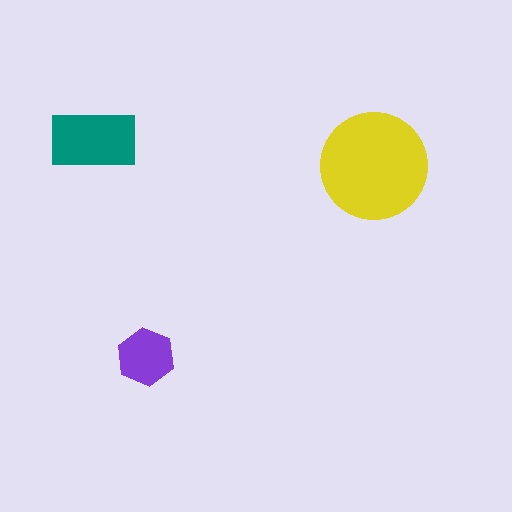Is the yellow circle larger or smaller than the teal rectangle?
Larger.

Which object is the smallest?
The purple hexagon.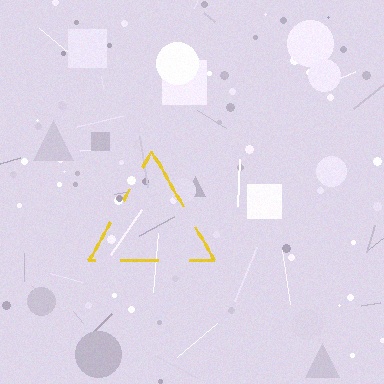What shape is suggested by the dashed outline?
The dashed outline suggests a triangle.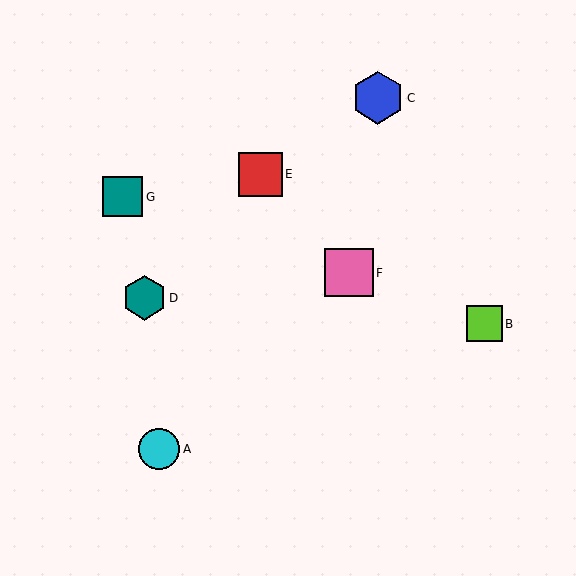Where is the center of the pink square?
The center of the pink square is at (349, 273).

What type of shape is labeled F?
Shape F is a pink square.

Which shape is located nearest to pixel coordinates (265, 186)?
The red square (labeled E) at (261, 174) is nearest to that location.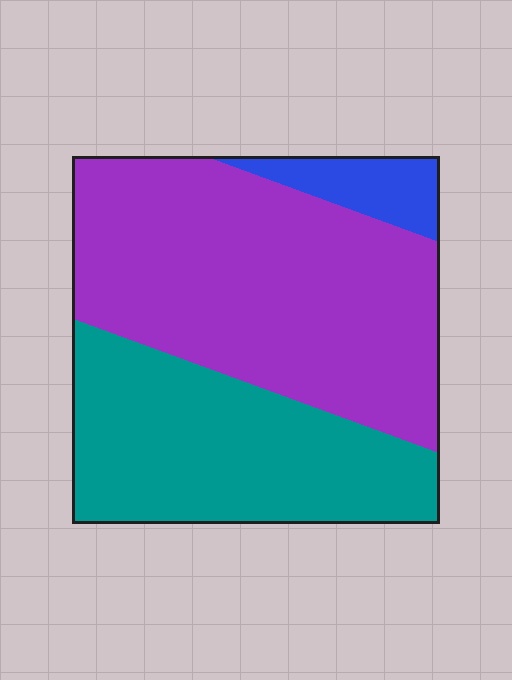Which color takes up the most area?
Purple, at roughly 55%.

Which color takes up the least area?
Blue, at roughly 5%.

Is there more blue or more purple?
Purple.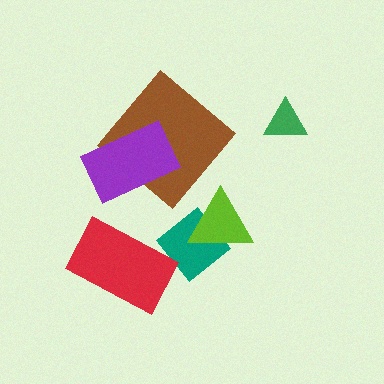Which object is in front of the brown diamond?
The purple rectangle is in front of the brown diamond.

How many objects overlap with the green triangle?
0 objects overlap with the green triangle.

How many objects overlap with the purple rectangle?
1 object overlaps with the purple rectangle.